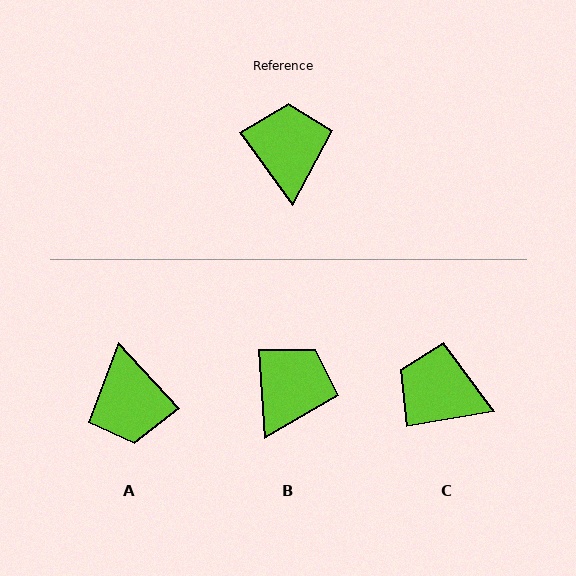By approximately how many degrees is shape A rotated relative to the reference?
Approximately 173 degrees clockwise.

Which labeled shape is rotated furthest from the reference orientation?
A, about 173 degrees away.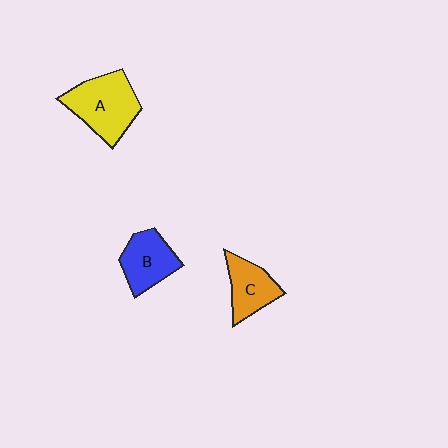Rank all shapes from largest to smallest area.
From largest to smallest: A (yellow), B (blue), C (orange).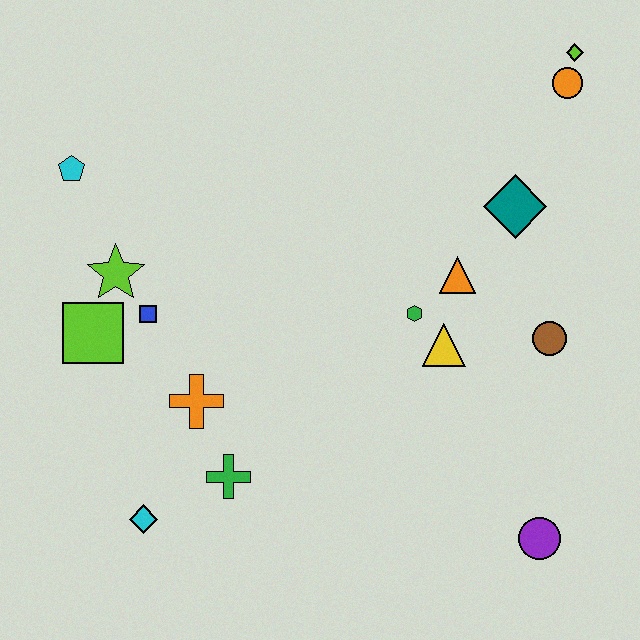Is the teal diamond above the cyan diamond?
Yes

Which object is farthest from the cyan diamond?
The lime diamond is farthest from the cyan diamond.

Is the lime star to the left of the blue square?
Yes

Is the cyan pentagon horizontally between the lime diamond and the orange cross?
No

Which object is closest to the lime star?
The blue square is closest to the lime star.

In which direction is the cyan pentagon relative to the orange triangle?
The cyan pentagon is to the left of the orange triangle.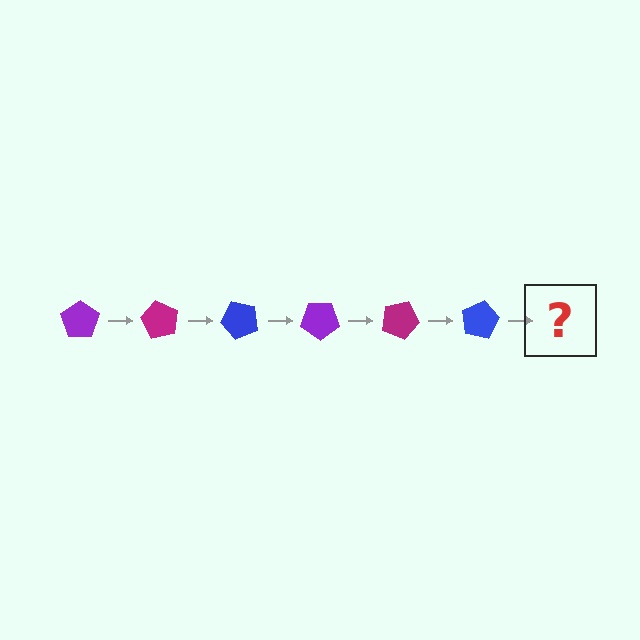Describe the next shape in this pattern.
It should be a purple pentagon, rotated 360 degrees from the start.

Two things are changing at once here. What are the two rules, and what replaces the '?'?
The two rules are that it rotates 60 degrees each step and the color cycles through purple, magenta, and blue. The '?' should be a purple pentagon, rotated 360 degrees from the start.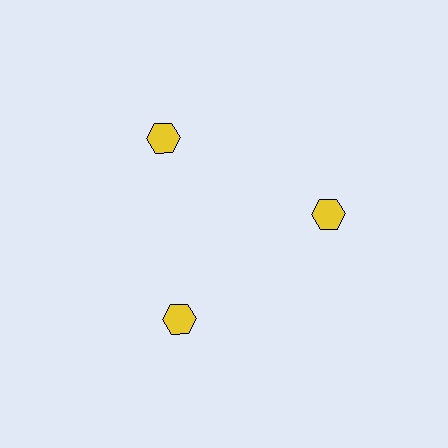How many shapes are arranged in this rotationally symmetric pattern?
There are 3 shapes, arranged in 3 groups of 1.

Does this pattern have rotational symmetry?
Yes, this pattern has 3-fold rotational symmetry. It looks the same after rotating 120 degrees around the center.